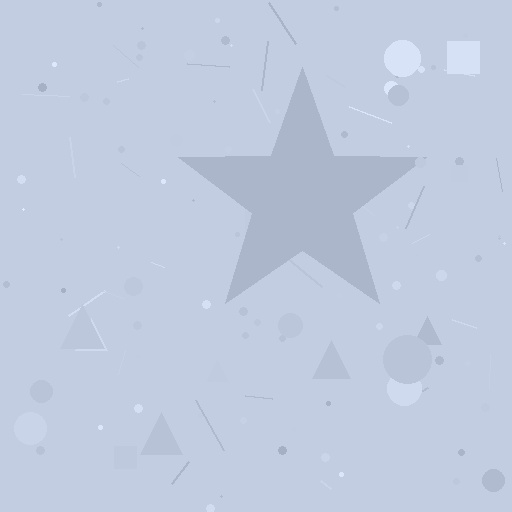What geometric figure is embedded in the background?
A star is embedded in the background.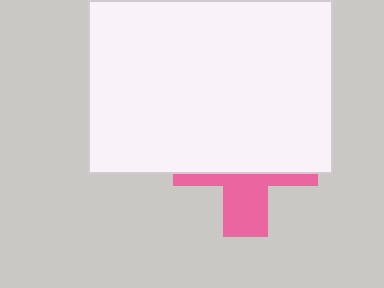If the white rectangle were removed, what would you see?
You would see the complete pink cross.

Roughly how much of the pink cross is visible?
A small part of it is visible (roughly 37%).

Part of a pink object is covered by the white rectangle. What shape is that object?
It is a cross.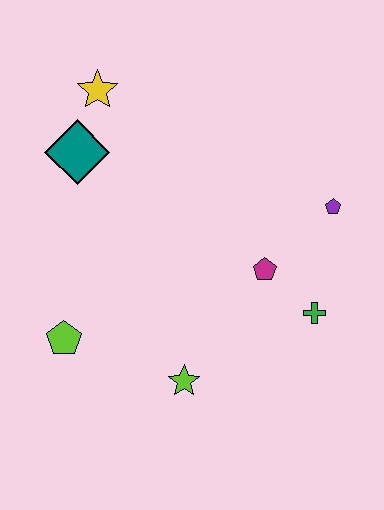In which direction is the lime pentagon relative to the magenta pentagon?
The lime pentagon is to the left of the magenta pentagon.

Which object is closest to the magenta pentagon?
The green cross is closest to the magenta pentagon.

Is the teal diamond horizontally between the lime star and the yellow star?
No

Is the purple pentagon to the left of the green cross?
No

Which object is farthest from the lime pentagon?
The purple pentagon is farthest from the lime pentagon.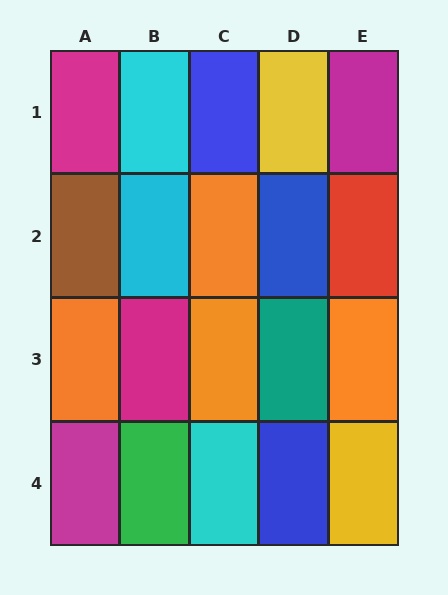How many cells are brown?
1 cell is brown.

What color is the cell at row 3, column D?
Teal.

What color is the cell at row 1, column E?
Magenta.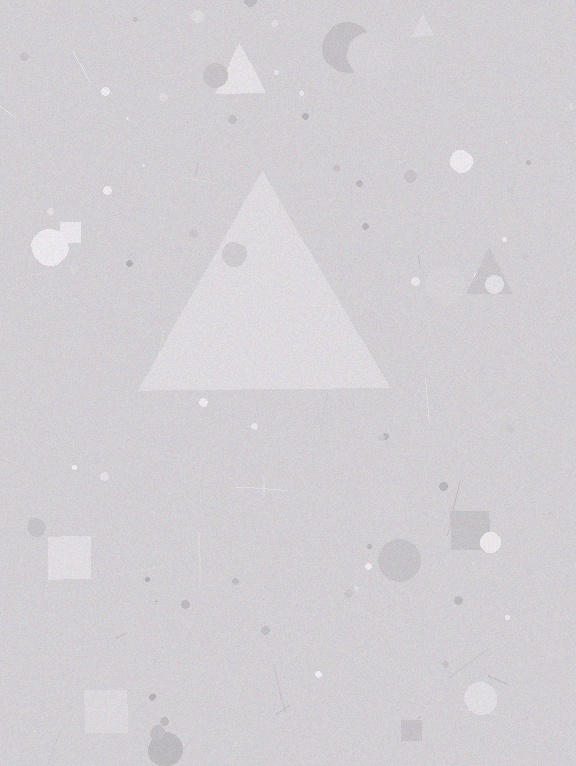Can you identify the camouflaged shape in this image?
The camouflaged shape is a triangle.